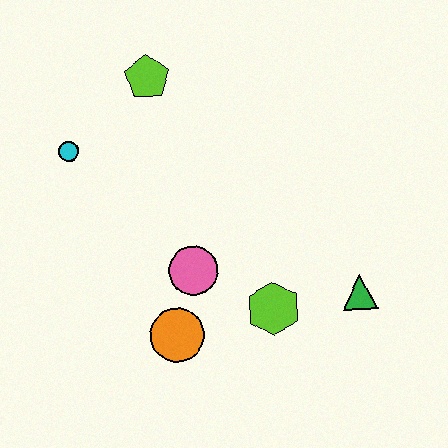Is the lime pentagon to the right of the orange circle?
No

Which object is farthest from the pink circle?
The lime pentagon is farthest from the pink circle.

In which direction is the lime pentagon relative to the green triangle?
The lime pentagon is above the green triangle.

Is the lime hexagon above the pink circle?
No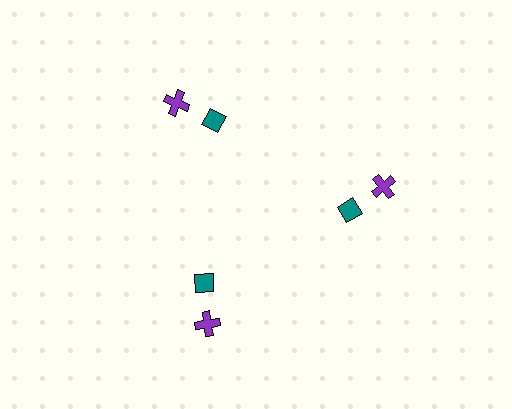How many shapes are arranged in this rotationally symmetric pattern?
There are 6 shapes, arranged in 3 groups of 2.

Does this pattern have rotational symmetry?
Yes, this pattern has 3-fold rotational symmetry. It looks the same after rotating 120 degrees around the center.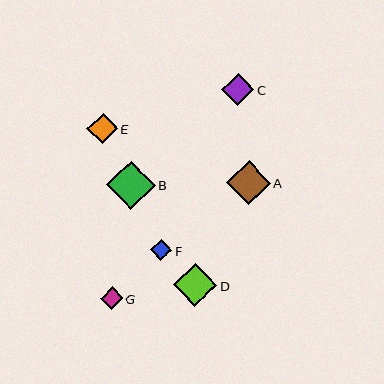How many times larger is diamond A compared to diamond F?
Diamond A is approximately 2.0 times the size of diamond F.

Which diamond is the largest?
Diamond B is the largest with a size of approximately 48 pixels.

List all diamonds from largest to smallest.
From largest to smallest: B, A, D, C, E, G, F.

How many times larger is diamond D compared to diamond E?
Diamond D is approximately 1.4 times the size of diamond E.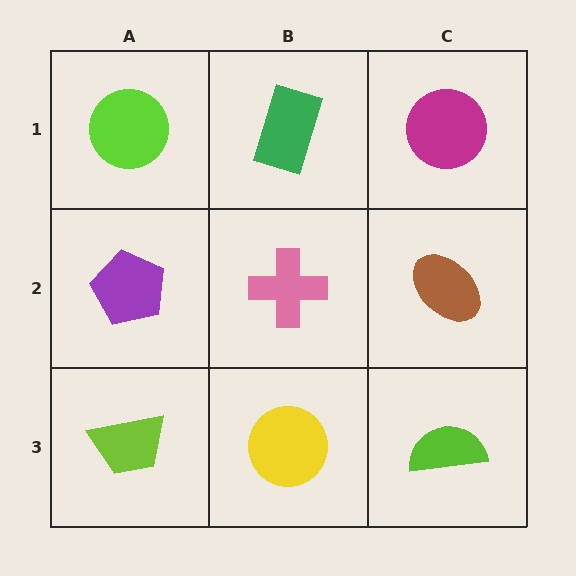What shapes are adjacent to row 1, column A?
A purple pentagon (row 2, column A), a green rectangle (row 1, column B).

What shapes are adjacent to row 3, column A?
A purple pentagon (row 2, column A), a yellow circle (row 3, column B).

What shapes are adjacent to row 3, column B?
A pink cross (row 2, column B), a lime trapezoid (row 3, column A), a lime semicircle (row 3, column C).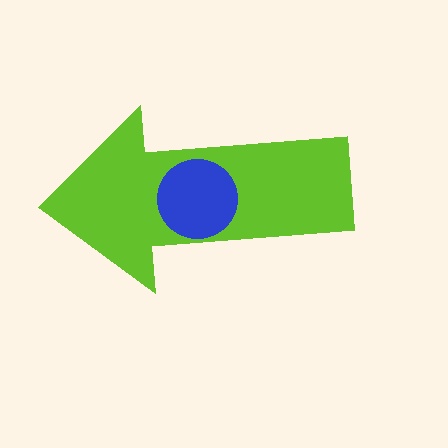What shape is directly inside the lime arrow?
The blue circle.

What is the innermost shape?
The blue circle.